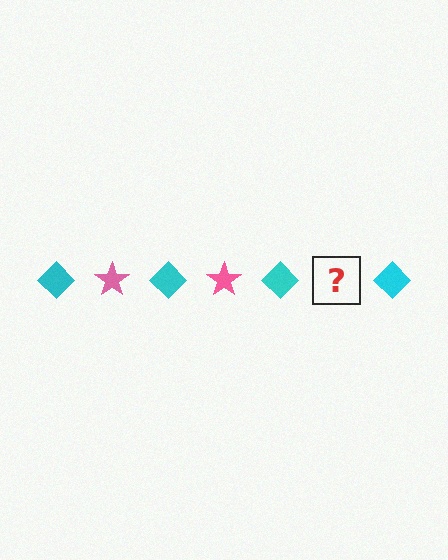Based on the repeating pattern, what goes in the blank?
The blank should be a pink star.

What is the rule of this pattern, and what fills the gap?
The rule is that the pattern alternates between cyan diamond and pink star. The gap should be filled with a pink star.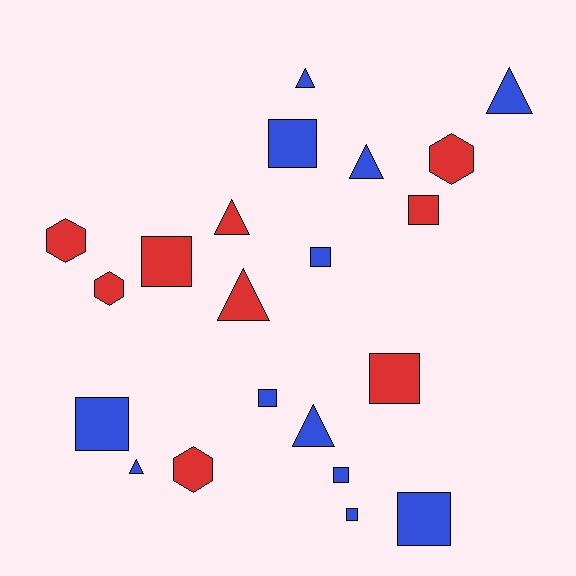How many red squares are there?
There are 3 red squares.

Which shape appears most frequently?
Square, with 10 objects.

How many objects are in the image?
There are 21 objects.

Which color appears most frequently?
Blue, with 12 objects.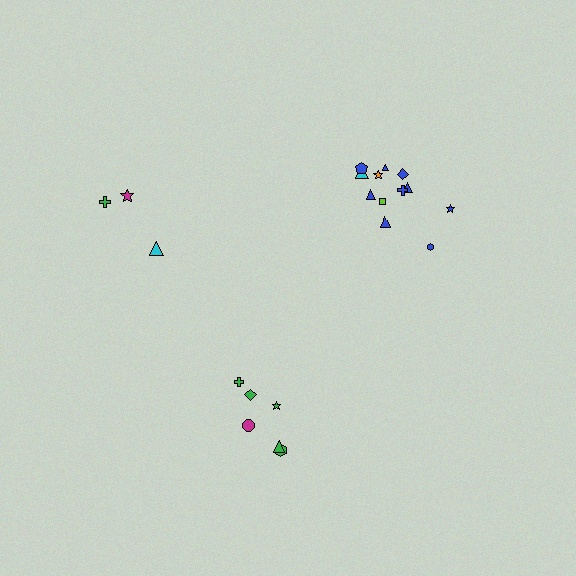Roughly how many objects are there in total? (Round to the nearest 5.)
Roughly 20 objects in total.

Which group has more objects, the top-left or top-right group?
The top-right group.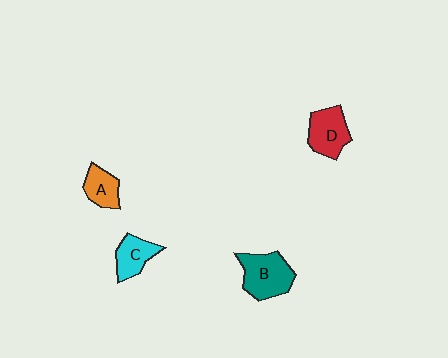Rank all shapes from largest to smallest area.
From largest to smallest: B (teal), D (red), C (cyan), A (orange).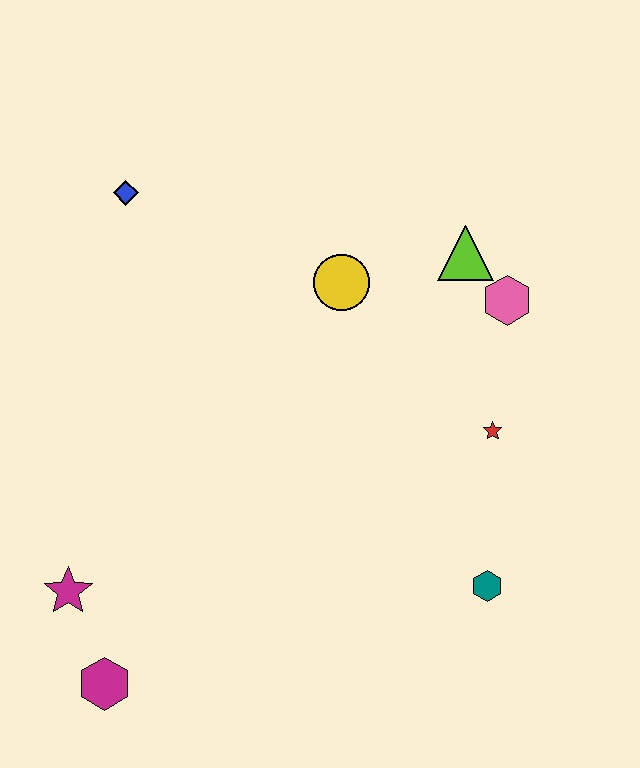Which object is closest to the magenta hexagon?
The magenta star is closest to the magenta hexagon.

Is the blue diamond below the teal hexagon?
No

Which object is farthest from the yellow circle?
The magenta hexagon is farthest from the yellow circle.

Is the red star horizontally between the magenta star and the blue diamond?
No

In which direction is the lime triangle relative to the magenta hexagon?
The lime triangle is above the magenta hexagon.